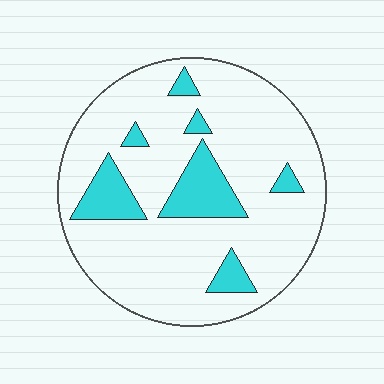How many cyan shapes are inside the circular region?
7.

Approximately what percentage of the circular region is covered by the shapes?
Approximately 15%.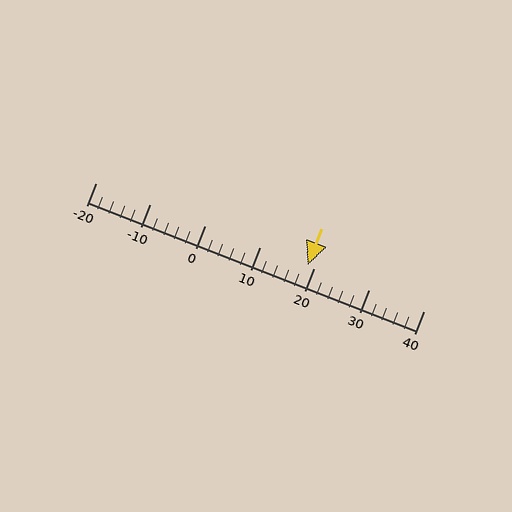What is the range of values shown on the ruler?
The ruler shows values from -20 to 40.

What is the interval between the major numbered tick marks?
The major tick marks are spaced 10 units apart.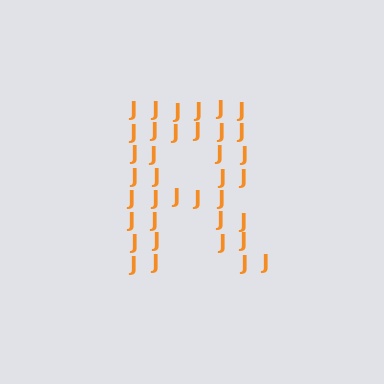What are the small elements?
The small elements are letter J's.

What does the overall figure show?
The overall figure shows the letter R.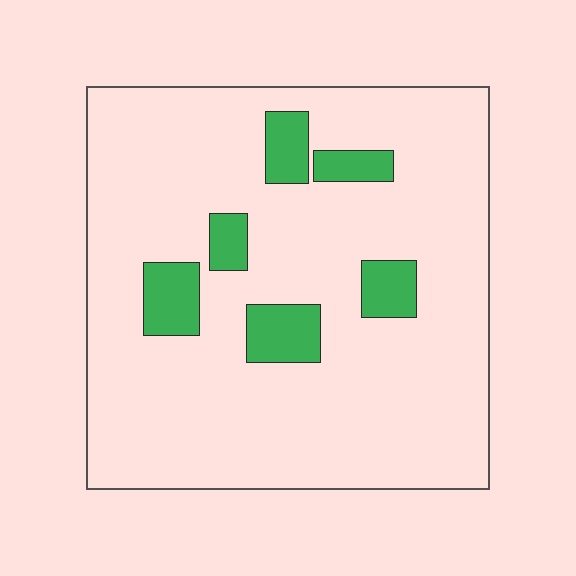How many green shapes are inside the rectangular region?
6.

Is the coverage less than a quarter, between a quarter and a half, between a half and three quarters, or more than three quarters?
Less than a quarter.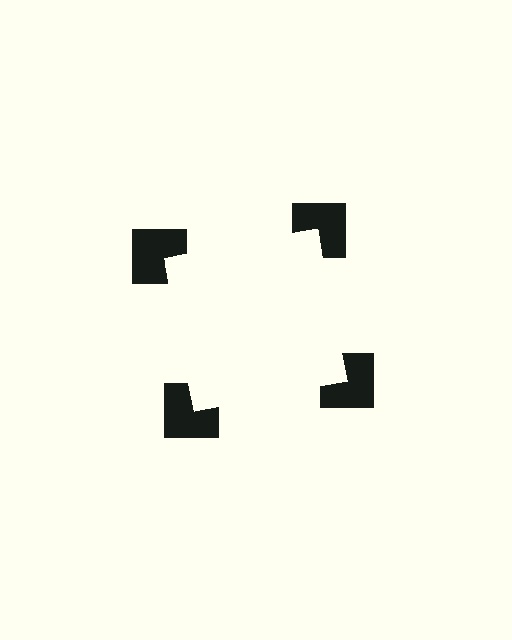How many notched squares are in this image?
There are 4 — one at each vertex of the illusory square.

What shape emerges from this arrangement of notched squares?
An illusory square — its edges are inferred from the aligned wedge cuts in the notched squares, not physically drawn.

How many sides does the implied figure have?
4 sides.